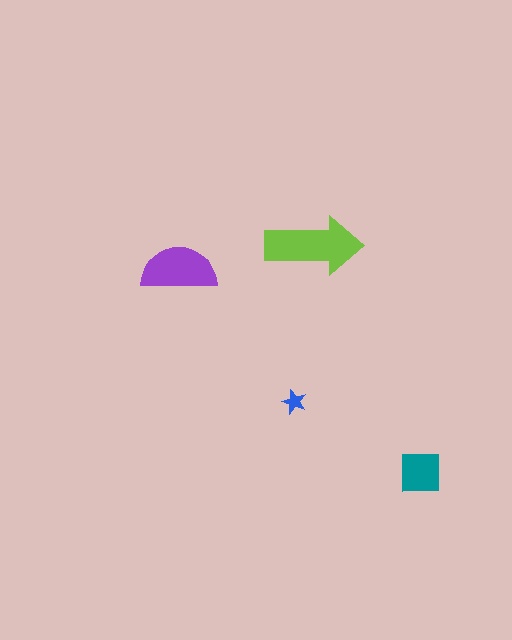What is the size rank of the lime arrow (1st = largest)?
1st.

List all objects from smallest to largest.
The blue star, the teal square, the purple semicircle, the lime arrow.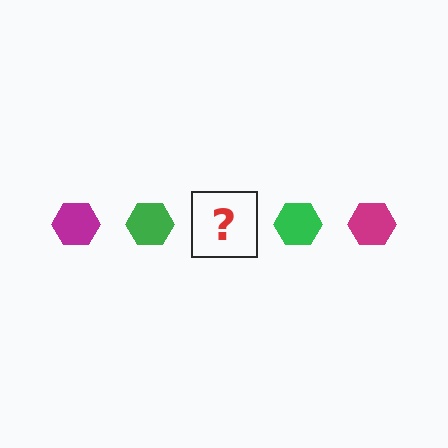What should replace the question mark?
The question mark should be replaced with a magenta hexagon.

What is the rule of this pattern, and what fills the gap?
The rule is that the pattern cycles through magenta, green hexagons. The gap should be filled with a magenta hexagon.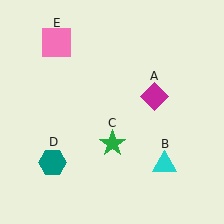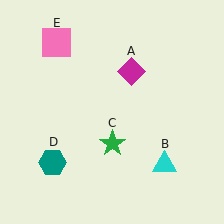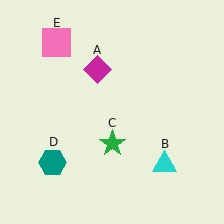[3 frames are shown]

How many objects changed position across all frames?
1 object changed position: magenta diamond (object A).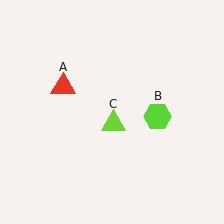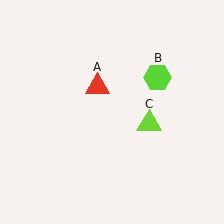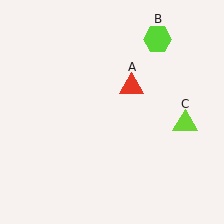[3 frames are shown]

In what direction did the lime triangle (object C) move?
The lime triangle (object C) moved right.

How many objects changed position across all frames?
3 objects changed position: red triangle (object A), lime hexagon (object B), lime triangle (object C).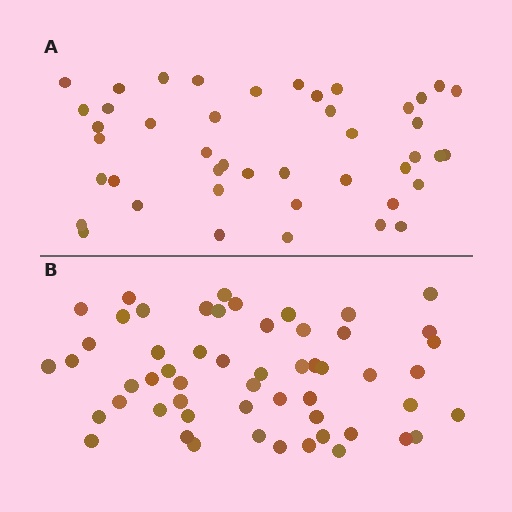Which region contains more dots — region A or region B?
Region B (the bottom region) has more dots.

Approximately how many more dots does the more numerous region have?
Region B has roughly 12 or so more dots than region A.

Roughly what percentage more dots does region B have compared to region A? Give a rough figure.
About 25% more.